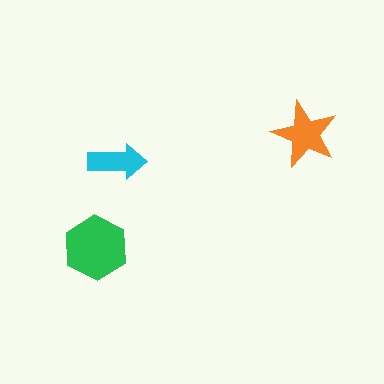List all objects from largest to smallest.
The green hexagon, the orange star, the cyan arrow.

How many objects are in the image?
There are 3 objects in the image.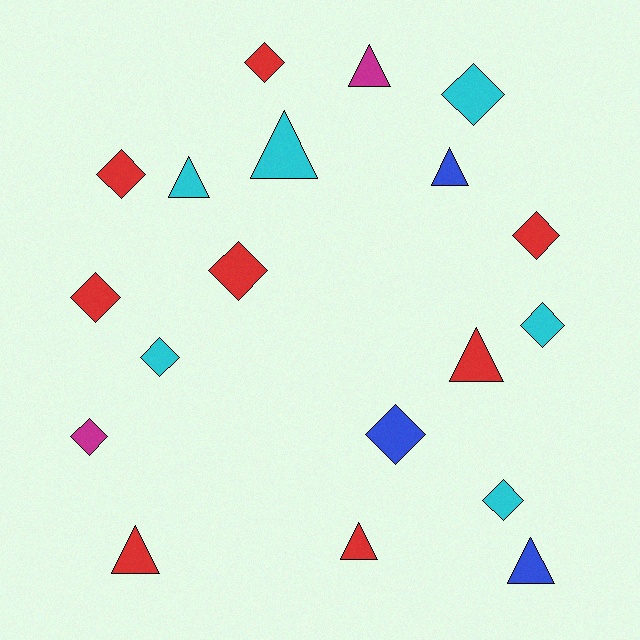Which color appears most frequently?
Red, with 8 objects.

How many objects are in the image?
There are 19 objects.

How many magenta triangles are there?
There is 1 magenta triangle.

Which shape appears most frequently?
Diamond, with 11 objects.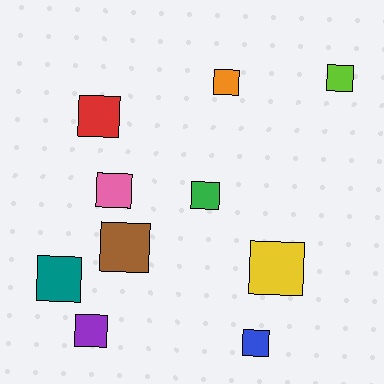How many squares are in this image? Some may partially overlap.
There are 10 squares.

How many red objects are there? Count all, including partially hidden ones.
There is 1 red object.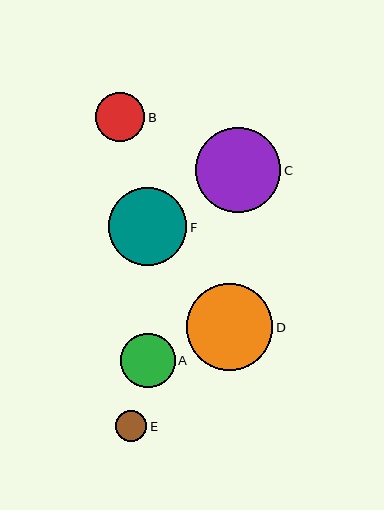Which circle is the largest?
Circle D is the largest with a size of approximately 86 pixels.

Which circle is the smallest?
Circle E is the smallest with a size of approximately 31 pixels.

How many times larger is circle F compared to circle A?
Circle F is approximately 1.4 times the size of circle A.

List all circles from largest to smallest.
From largest to smallest: D, C, F, A, B, E.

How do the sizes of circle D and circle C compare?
Circle D and circle C are approximately the same size.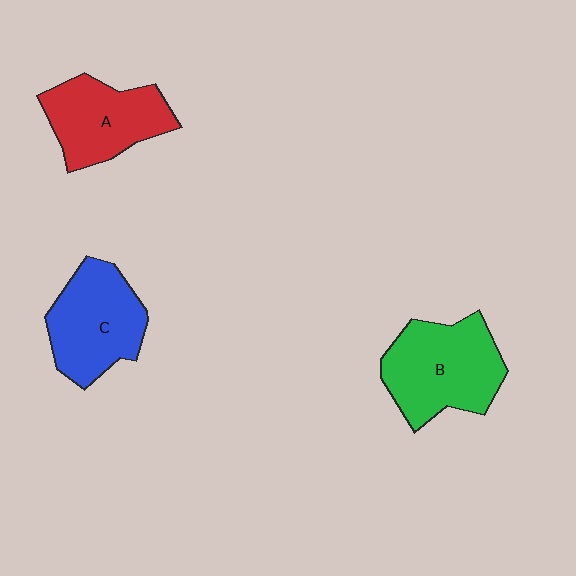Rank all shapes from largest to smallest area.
From largest to smallest: B (green), C (blue), A (red).